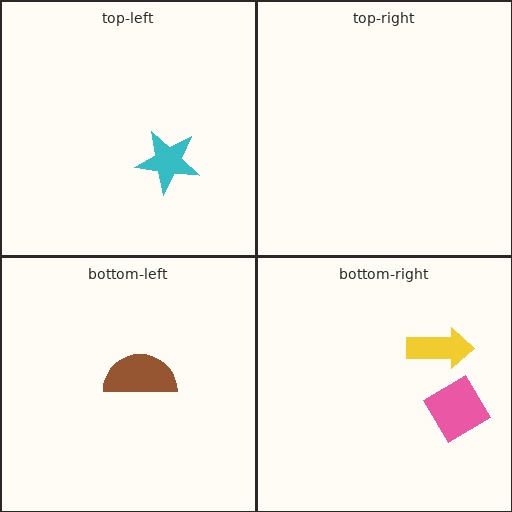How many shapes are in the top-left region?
1.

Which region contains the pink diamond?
The bottom-right region.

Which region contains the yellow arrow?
The bottom-right region.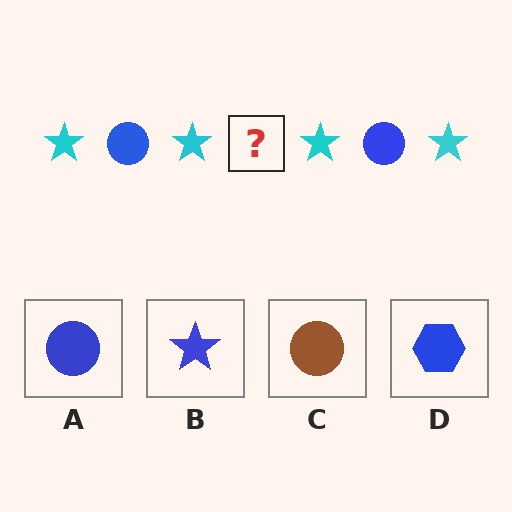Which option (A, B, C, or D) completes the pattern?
A.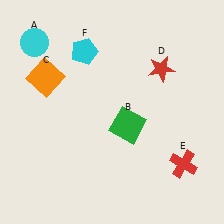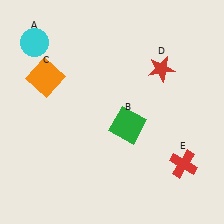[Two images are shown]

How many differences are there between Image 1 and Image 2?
There is 1 difference between the two images.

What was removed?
The cyan pentagon (F) was removed in Image 2.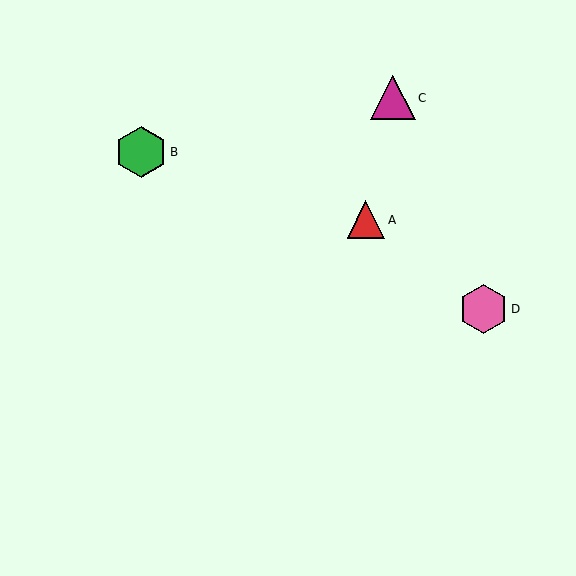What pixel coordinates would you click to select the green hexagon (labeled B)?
Click at (141, 152) to select the green hexagon B.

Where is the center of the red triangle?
The center of the red triangle is at (366, 220).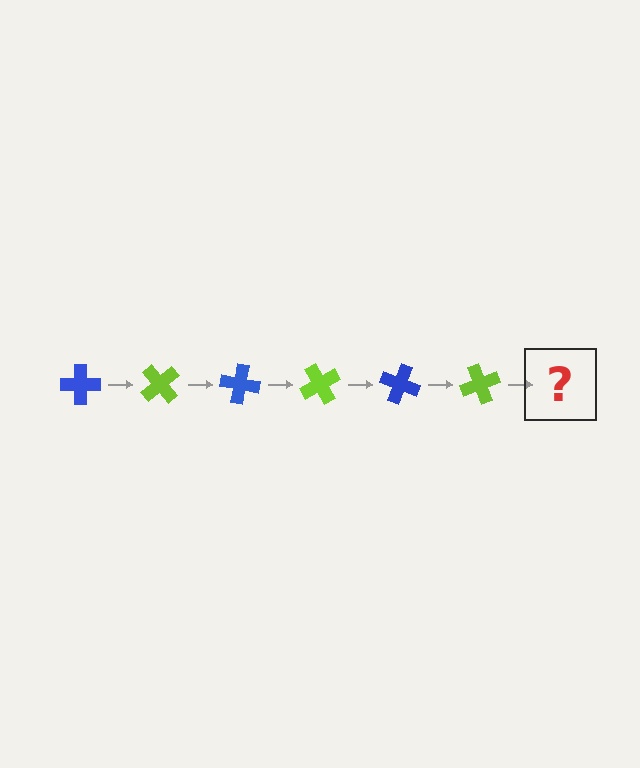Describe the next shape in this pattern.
It should be a blue cross, rotated 300 degrees from the start.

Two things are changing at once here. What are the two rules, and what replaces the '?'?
The two rules are that it rotates 50 degrees each step and the color cycles through blue and lime. The '?' should be a blue cross, rotated 300 degrees from the start.